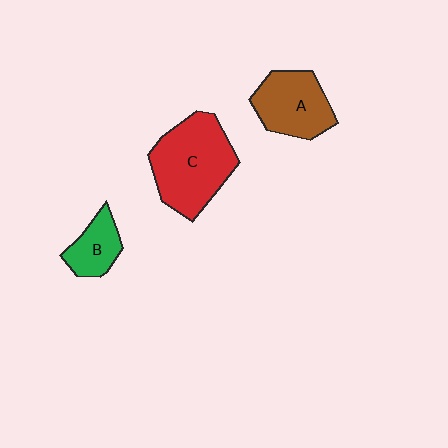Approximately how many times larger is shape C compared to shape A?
Approximately 1.5 times.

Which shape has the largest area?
Shape C (red).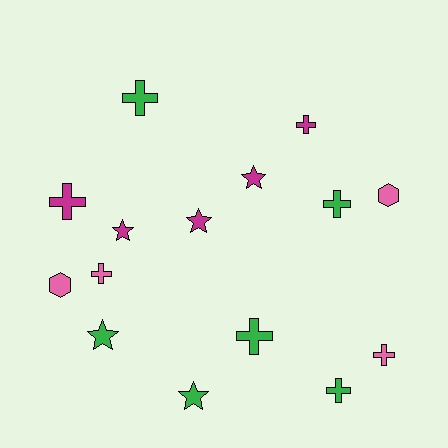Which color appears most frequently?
Green, with 6 objects.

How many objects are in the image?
There are 15 objects.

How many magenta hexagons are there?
There are no magenta hexagons.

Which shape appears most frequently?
Cross, with 8 objects.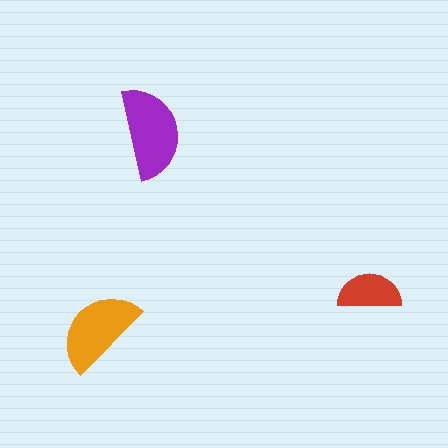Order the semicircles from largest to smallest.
the purple one, the orange one, the red one.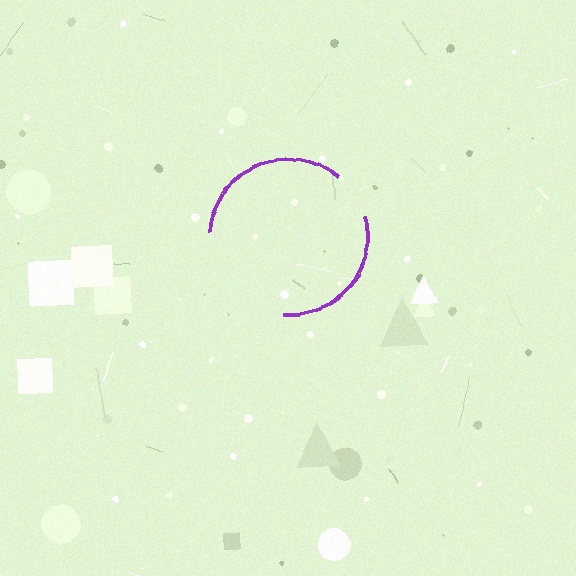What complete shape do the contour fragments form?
The contour fragments form a circle.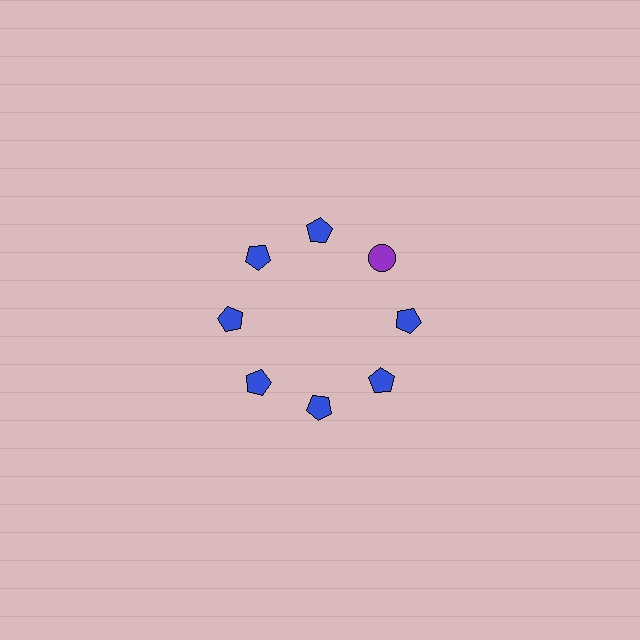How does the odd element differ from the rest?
It differs in both color (purple instead of blue) and shape (circle instead of pentagon).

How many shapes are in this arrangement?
There are 8 shapes arranged in a ring pattern.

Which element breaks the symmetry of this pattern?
The purple circle at roughly the 2 o'clock position breaks the symmetry. All other shapes are blue pentagons.